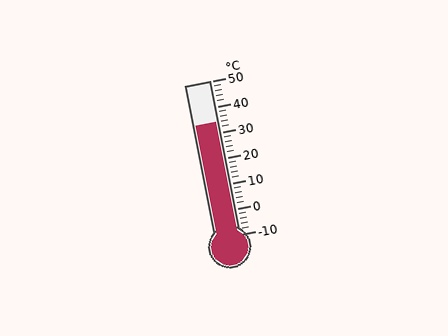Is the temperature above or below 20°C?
The temperature is above 20°C.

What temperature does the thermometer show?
The thermometer shows approximately 34°C.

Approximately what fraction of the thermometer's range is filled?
The thermometer is filled to approximately 75% of its range.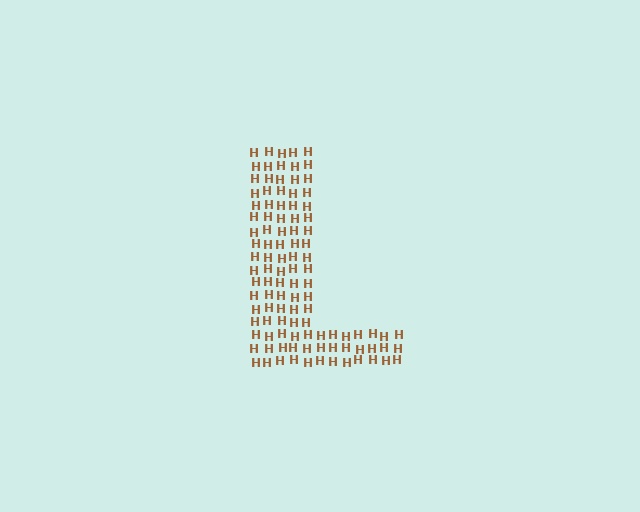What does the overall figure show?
The overall figure shows the letter L.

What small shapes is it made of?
It is made of small letter H's.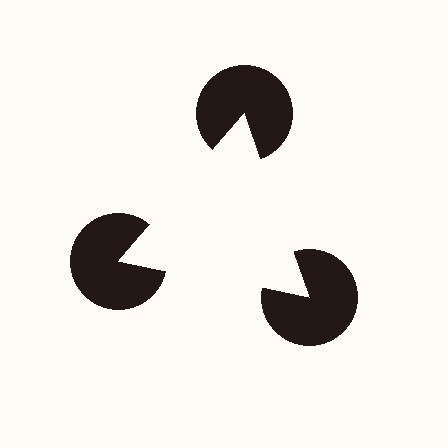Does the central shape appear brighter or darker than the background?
It typically appears slightly brighter than the background, even though no actual brightness change is drawn.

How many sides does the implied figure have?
3 sides.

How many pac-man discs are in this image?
There are 3 — one at each vertex of the illusory triangle.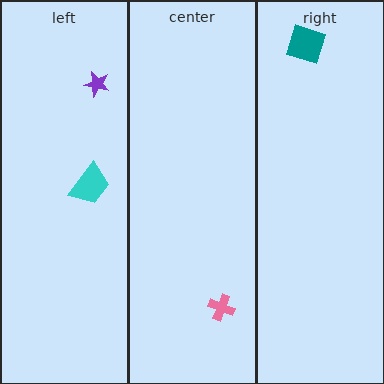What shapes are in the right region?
The teal diamond.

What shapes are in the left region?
The purple star, the cyan trapezoid.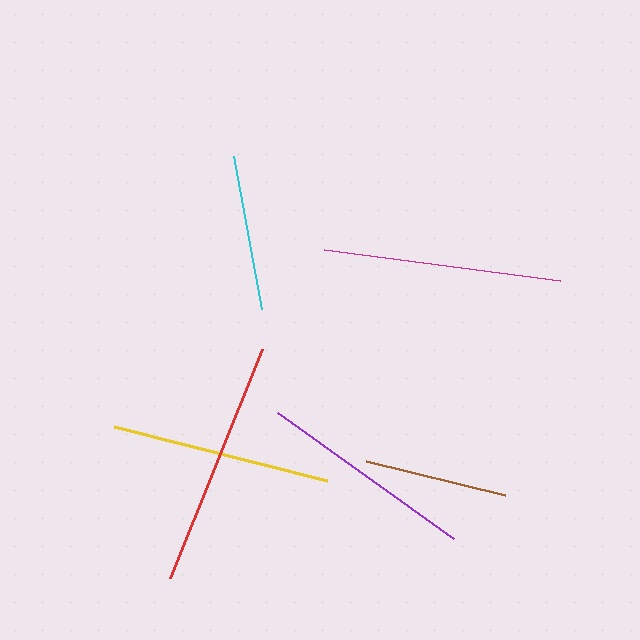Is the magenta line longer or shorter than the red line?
The red line is longer than the magenta line.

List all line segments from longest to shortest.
From longest to shortest: red, magenta, yellow, purple, cyan, brown.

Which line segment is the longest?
The red line is the longest at approximately 247 pixels.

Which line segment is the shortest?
The brown line is the shortest at approximately 143 pixels.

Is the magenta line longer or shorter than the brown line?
The magenta line is longer than the brown line.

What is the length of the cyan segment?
The cyan segment is approximately 156 pixels long.